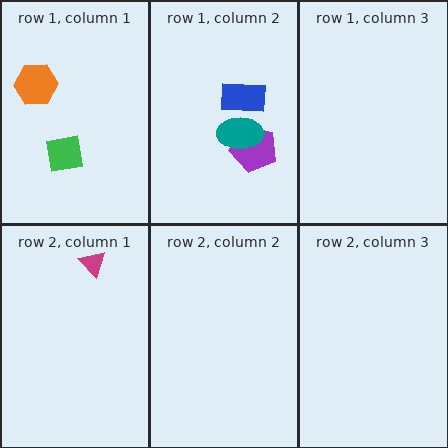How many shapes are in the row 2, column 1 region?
1.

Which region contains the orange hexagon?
The row 1, column 1 region.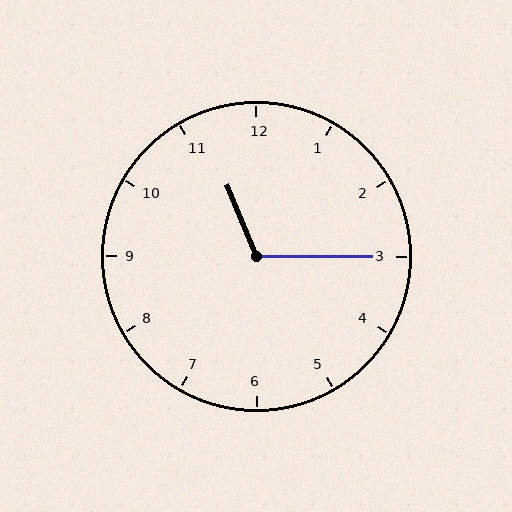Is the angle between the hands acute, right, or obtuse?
It is obtuse.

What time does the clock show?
11:15.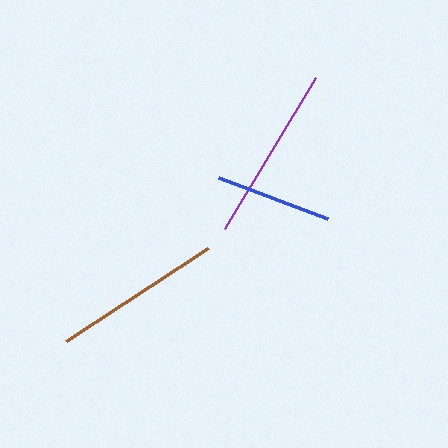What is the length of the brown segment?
The brown segment is approximately 169 pixels long.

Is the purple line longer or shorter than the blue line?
The purple line is longer than the blue line.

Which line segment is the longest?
The purple line is the longest at approximately 177 pixels.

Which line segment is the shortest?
The blue line is the shortest at approximately 116 pixels.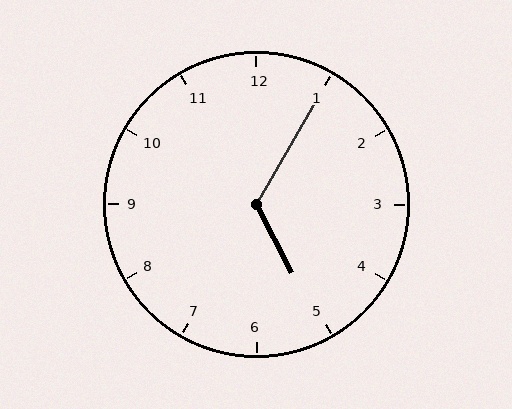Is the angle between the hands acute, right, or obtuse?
It is obtuse.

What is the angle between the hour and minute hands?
Approximately 122 degrees.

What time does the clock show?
5:05.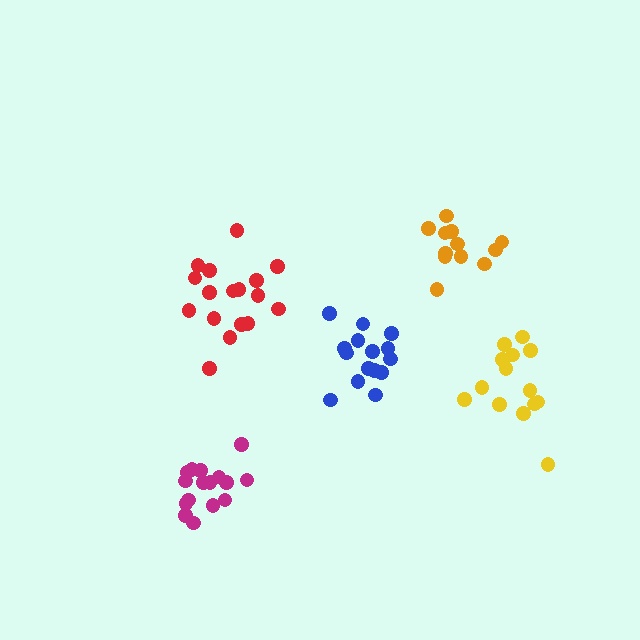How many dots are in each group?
Group 1: 12 dots, Group 2: 16 dots, Group 3: 17 dots, Group 4: 14 dots, Group 5: 15 dots (74 total).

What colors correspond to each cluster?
The clusters are colored: orange, magenta, red, yellow, blue.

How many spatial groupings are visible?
There are 5 spatial groupings.